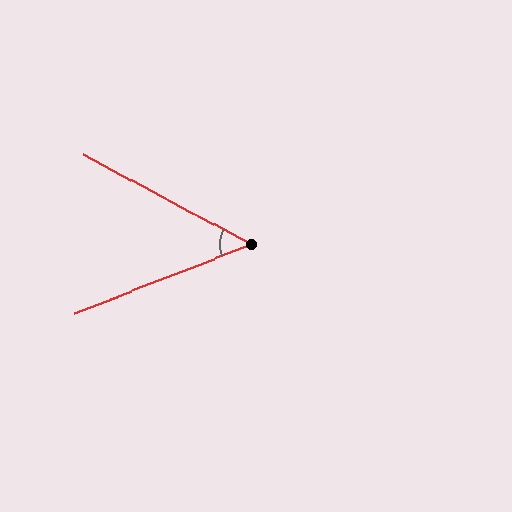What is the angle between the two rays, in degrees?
Approximately 49 degrees.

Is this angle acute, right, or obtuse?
It is acute.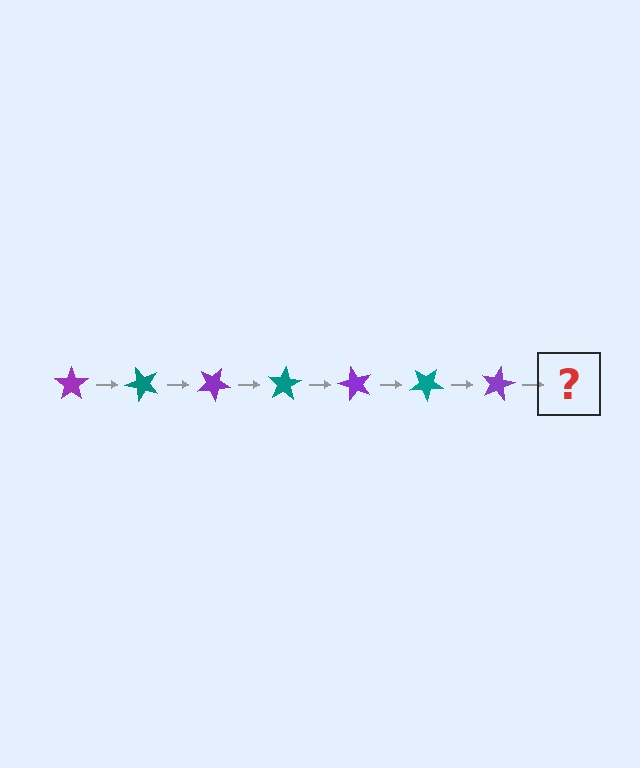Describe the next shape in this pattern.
It should be a teal star, rotated 350 degrees from the start.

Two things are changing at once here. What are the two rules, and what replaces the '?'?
The two rules are that it rotates 50 degrees each step and the color cycles through purple and teal. The '?' should be a teal star, rotated 350 degrees from the start.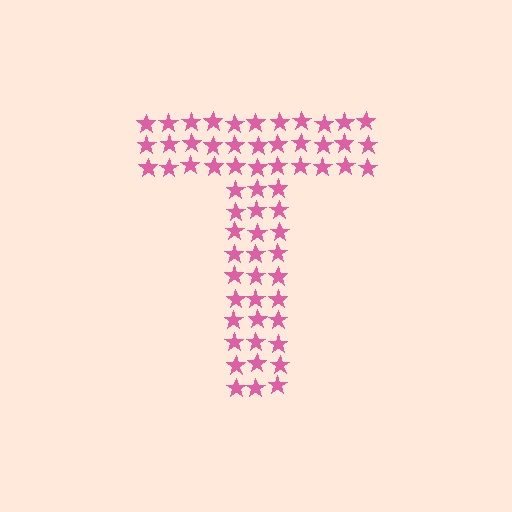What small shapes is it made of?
It is made of small stars.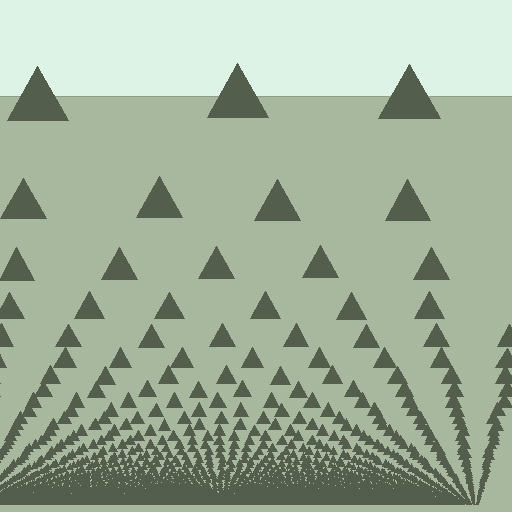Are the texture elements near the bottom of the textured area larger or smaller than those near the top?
Smaller. The gradient is inverted — elements near the bottom are smaller and denser.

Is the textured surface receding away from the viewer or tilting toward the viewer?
The surface appears to tilt toward the viewer. Texture elements get larger and sparser toward the top.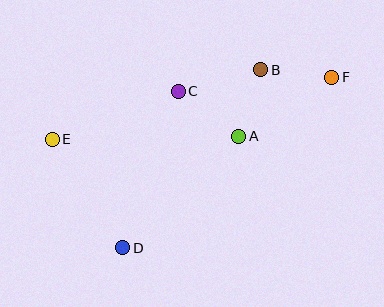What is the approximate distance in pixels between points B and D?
The distance between B and D is approximately 225 pixels.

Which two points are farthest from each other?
Points E and F are farthest from each other.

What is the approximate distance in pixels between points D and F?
The distance between D and F is approximately 270 pixels.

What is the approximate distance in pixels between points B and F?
The distance between B and F is approximately 72 pixels.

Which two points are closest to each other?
Points A and B are closest to each other.